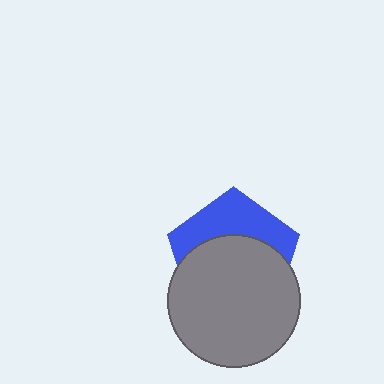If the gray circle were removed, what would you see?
You would see the complete blue pentagon.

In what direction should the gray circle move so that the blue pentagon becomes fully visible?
The gray circle should move down. That is the shortest direction to clear the overlap and leave the blue pentagon fully visible.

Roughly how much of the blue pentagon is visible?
A small part of it is visible (roughly 38%).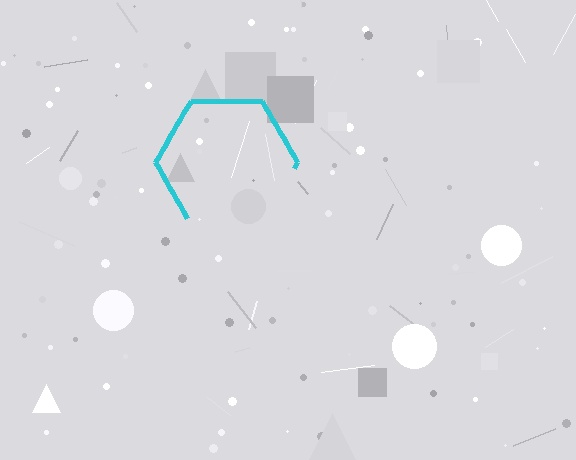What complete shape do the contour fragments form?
The contour fragments form a hexagon.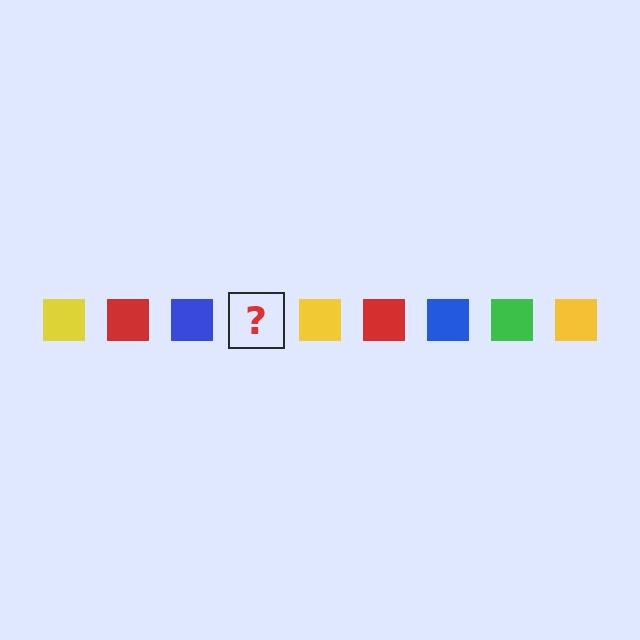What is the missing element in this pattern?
The missing element is a green square.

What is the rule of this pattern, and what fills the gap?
The rule is that the pattern cycles through yellow, red, blue, green squares. The gap should be filled with a green square.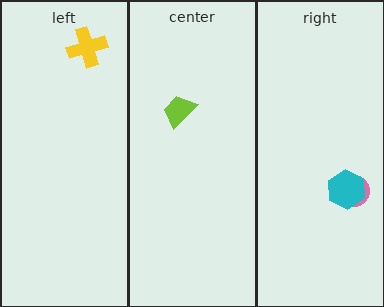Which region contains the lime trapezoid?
The center region.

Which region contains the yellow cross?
The left region.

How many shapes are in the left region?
1.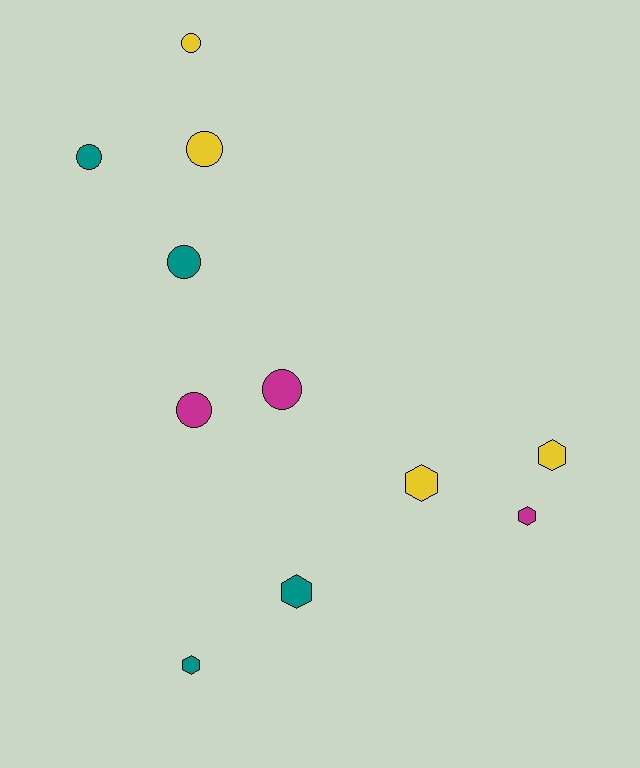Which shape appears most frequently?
Circle, with 6 objects.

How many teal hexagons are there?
There are 2 teal hexagons.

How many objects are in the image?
There are 11 objects.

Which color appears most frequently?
Yellow, with 4 objects.